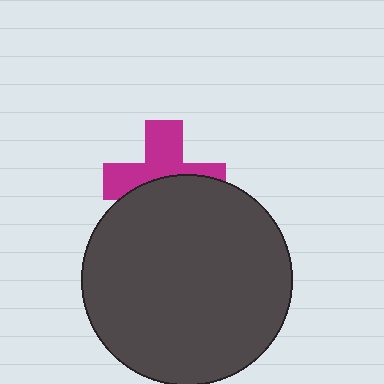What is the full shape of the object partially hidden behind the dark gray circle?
The partially hidden object is a magenta cross.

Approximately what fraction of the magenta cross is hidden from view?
Roughly 49% of the magenta cross is hidden behind the dark gray circle.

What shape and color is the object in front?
The object in front is a dark gray circle.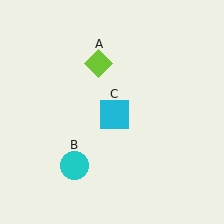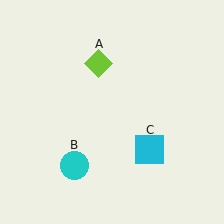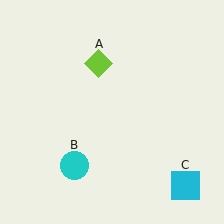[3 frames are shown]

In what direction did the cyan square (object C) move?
The cyan square (object C) moved down and to the right.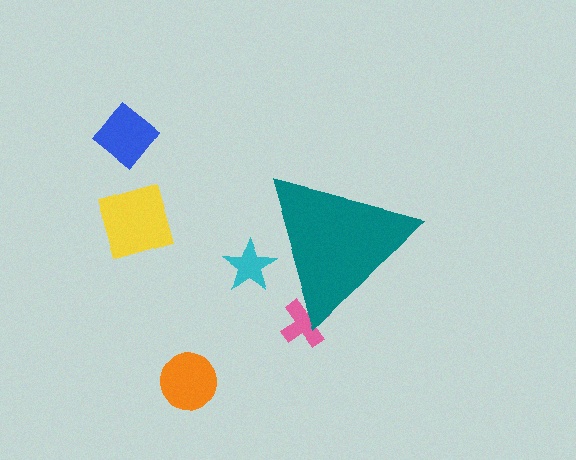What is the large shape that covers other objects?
A teal triangle.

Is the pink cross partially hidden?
Yes, the pink cross is partially hidden behind the teal triangle.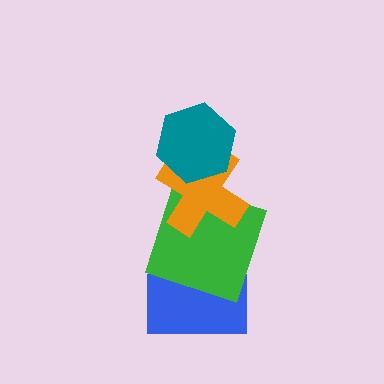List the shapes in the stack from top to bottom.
From top to bottom: the teal hexagon, the orange cross, the green square, the blue rectangle.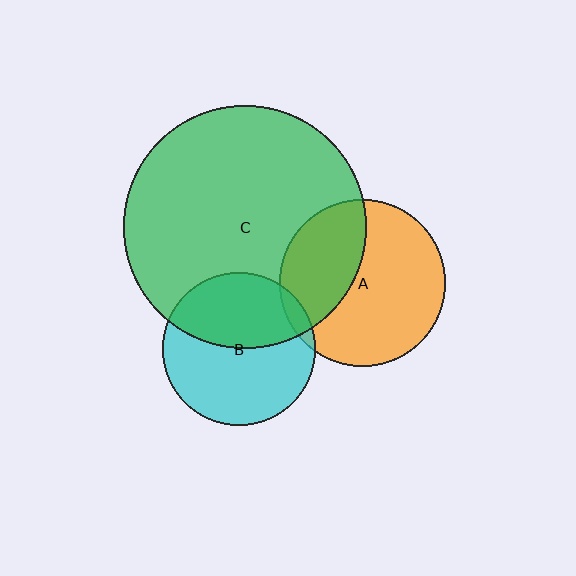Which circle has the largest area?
Circle C (green).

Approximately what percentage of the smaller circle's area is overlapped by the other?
Approximately 45%.